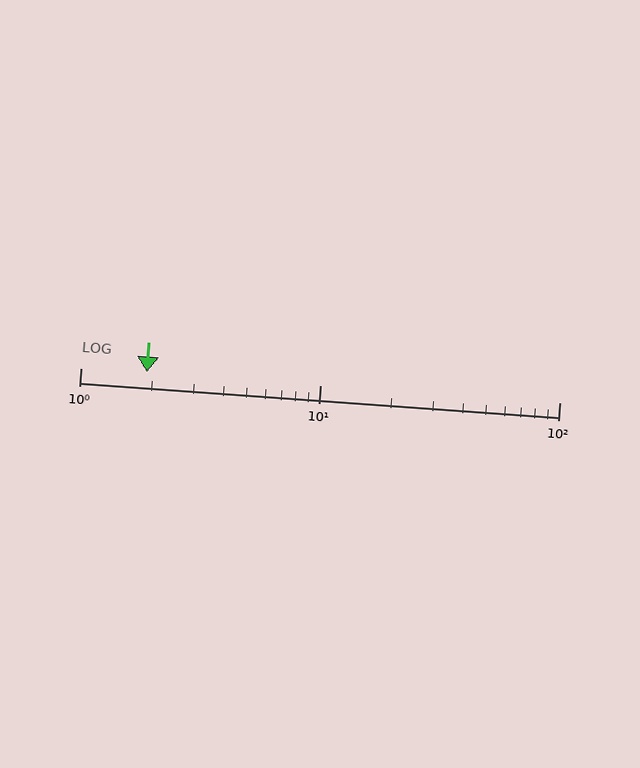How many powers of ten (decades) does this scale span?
The scale spans 2 decades, from 1 to 100.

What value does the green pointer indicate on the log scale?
The pointer indicates approximately 1.9.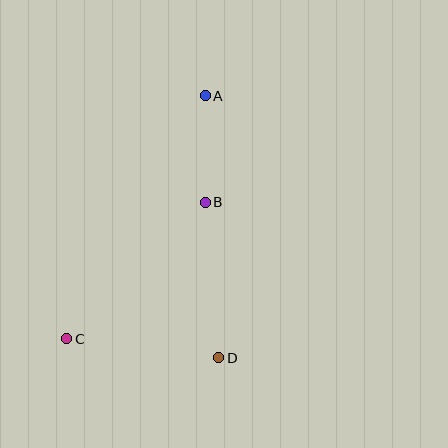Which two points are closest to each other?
Points A and B are closest to each other.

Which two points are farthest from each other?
Points A and C are farthest from each other.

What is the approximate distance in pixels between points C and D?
The distance between C and D is approximately 153 pixels.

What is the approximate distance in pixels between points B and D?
The distance between B and D is approximately 156 pixels.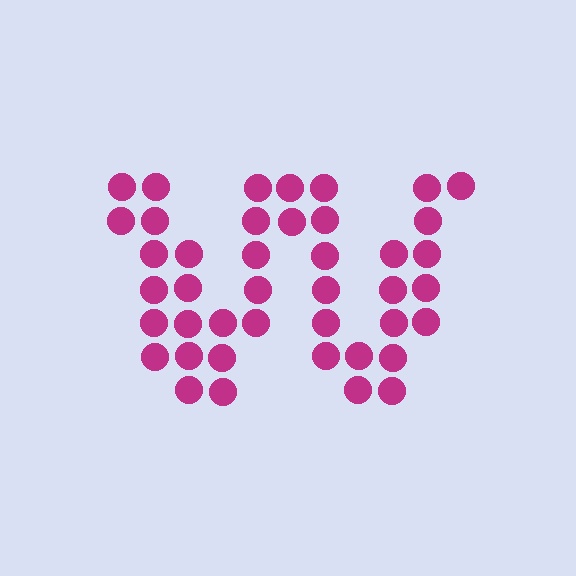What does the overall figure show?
The overall figure shows the letter W.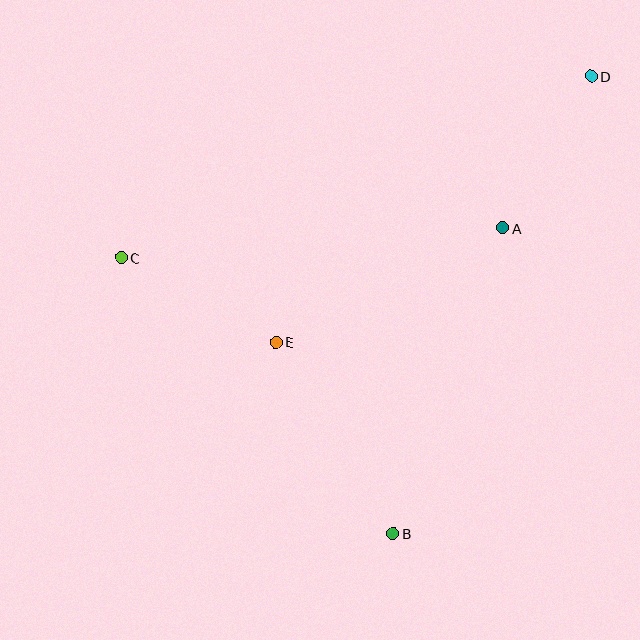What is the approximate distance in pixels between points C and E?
The distance between C and E is approximately 176 pixels.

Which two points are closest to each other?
Points A and D are closest to each other.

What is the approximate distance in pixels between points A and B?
The distance between A and B is approximately 324 pixels.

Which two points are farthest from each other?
Points C and D are farthest from each other.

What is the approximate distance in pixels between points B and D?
The distance between B and D is approximately 498 pixels.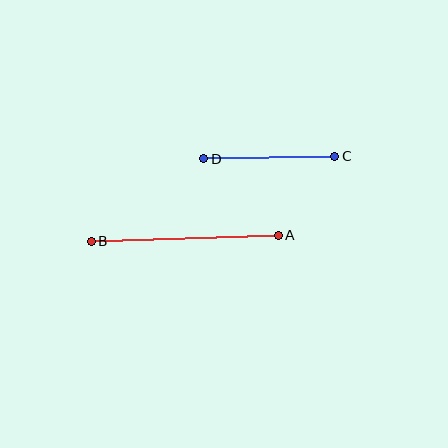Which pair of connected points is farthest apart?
Points A and B are farthest apart.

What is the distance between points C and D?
The distance is approximately 131 pixels.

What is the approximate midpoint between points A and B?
The midpoint is at approximately (185, 238) pixels.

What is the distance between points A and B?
The distance is approximately 187 pixels.